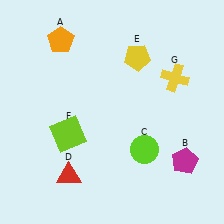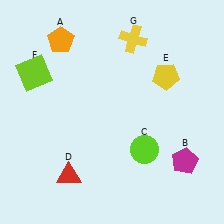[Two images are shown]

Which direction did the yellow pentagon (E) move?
The yellow pentagon (E) moved right.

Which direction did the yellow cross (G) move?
The yellow cross (G) moved left.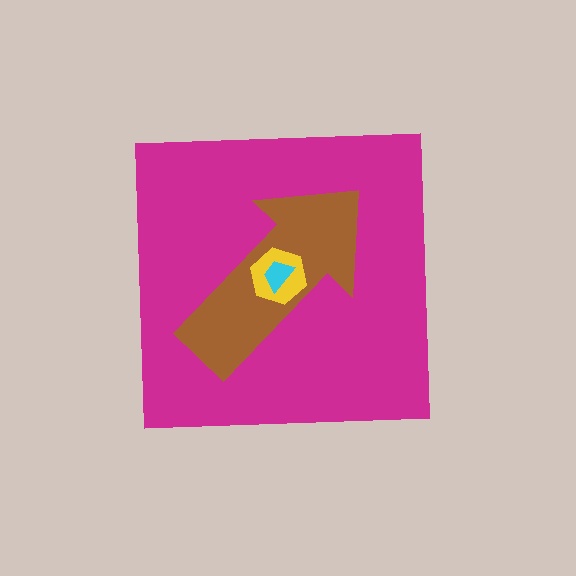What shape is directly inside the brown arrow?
The yellow hexagon.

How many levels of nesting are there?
4.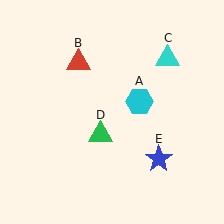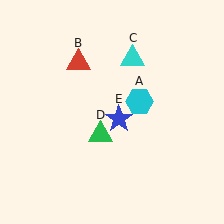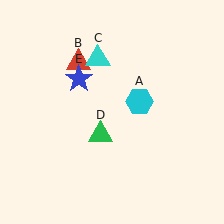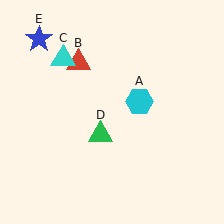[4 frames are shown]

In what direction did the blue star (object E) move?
The blue star (object E) moved up and to the left.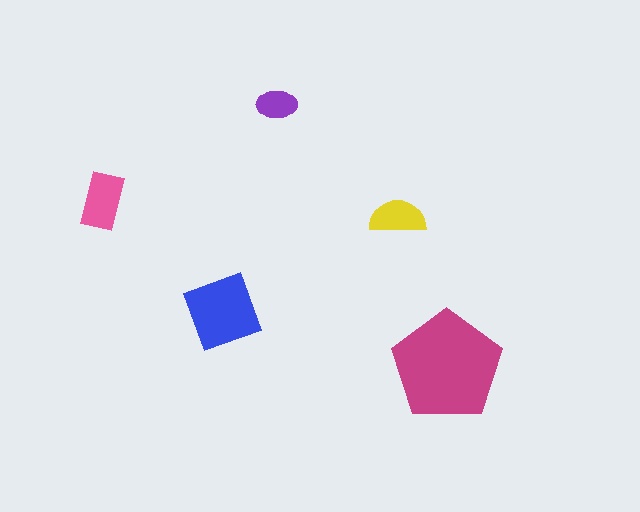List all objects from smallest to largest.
The purple ellipse, the yellow semicircle, the pink rectangle, the blue diamond, the magenta pentagon.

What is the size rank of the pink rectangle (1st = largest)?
3rd.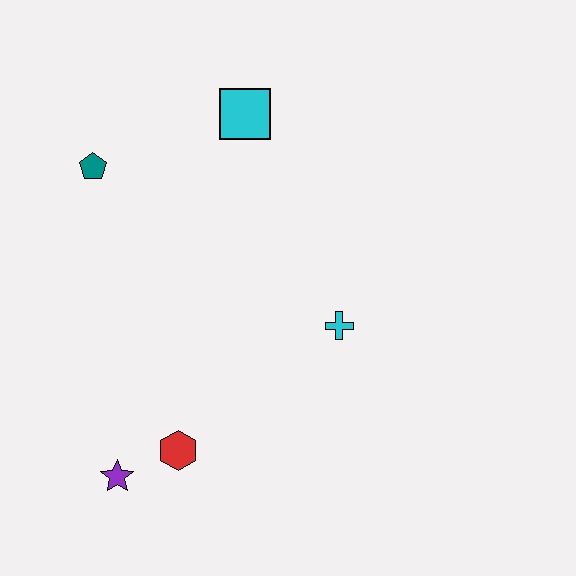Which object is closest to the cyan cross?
The red hexagon is closest to the cyan cross.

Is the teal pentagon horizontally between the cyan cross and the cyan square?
No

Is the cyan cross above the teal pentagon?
No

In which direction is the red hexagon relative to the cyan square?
The red hexagon is below the cyan square.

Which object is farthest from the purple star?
The cyan square is farthest from the purple star.